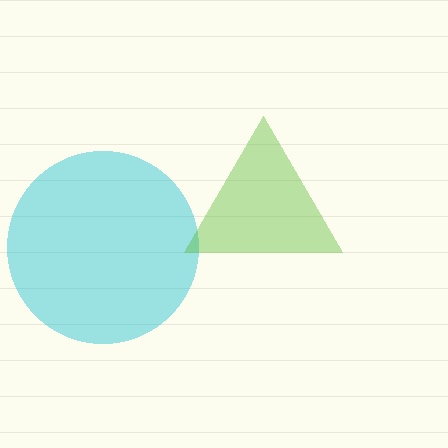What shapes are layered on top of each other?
The layered shapes are: a cyan circle, a lime triangle.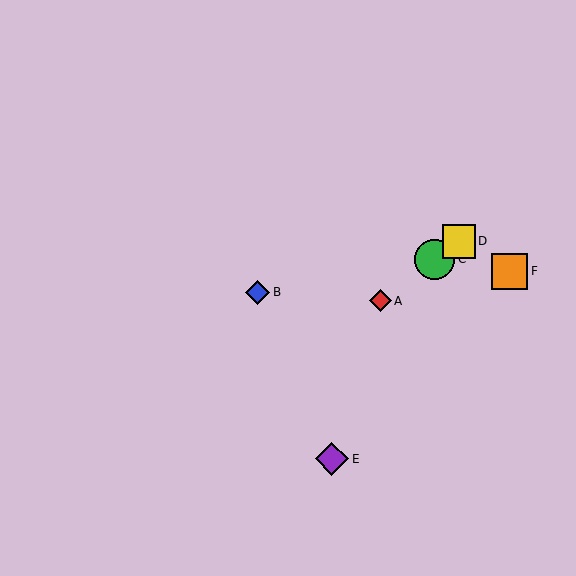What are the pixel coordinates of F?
Object F is at (510, 271).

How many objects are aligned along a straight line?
3 objects (A, C, D) are aligned along a straight line.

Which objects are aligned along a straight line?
Objects A, C, D are aligned along a straight line.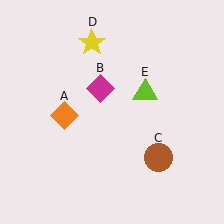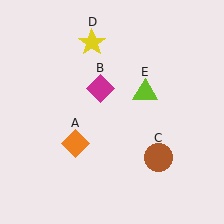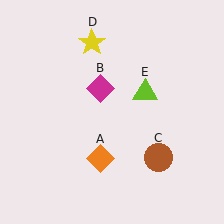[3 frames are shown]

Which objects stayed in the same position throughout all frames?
Magenta diamond (object B) and brown circle (object C) and yellow star (object D) and lime triangle (object E) remained stationary.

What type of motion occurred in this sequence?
The orange diamond (object A) rotated counterclockwise around the center of the scene.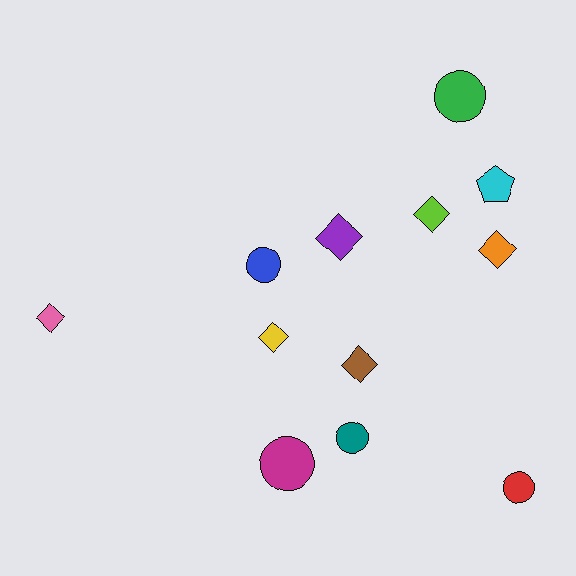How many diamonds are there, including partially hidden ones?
There are 6 diamonds.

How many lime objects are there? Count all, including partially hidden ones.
There is 1 lime object.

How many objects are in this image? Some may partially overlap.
There are 12 objects.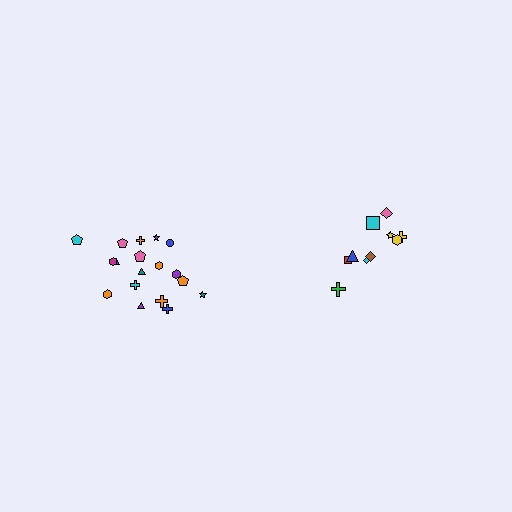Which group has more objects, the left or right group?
The left group.